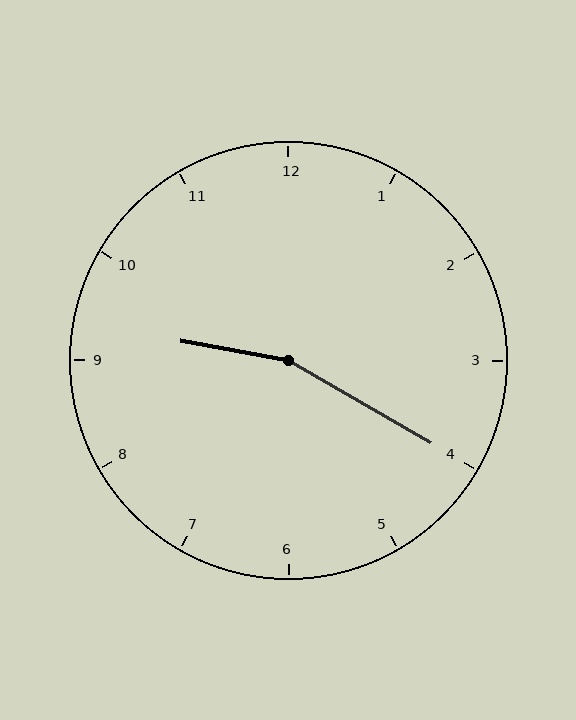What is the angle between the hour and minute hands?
Approximately 160 degrees.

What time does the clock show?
9:20.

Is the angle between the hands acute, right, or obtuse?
It is obtuse.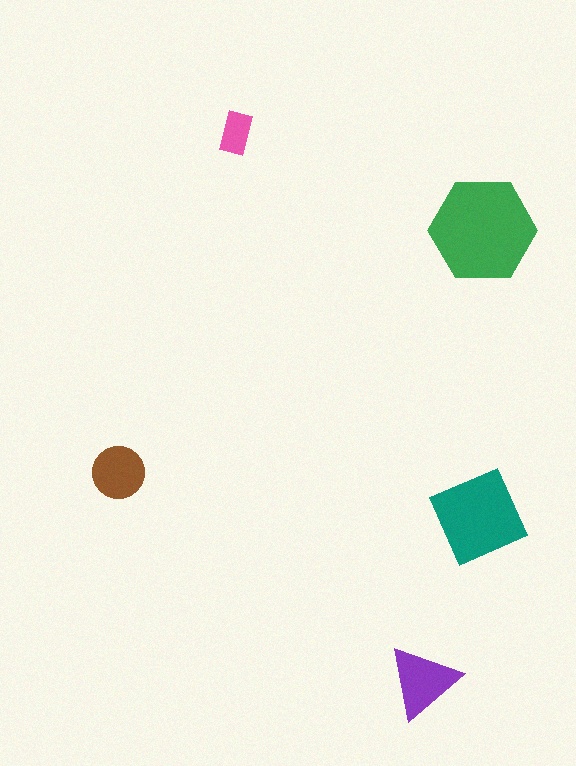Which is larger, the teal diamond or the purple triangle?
The teal diamond.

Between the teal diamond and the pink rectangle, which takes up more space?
The teal diamond.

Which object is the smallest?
The pink rectangle.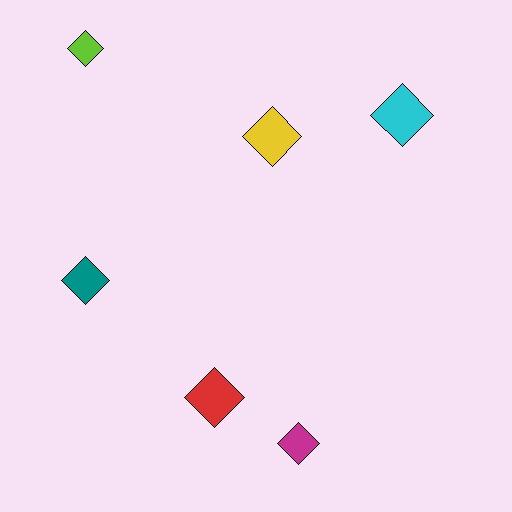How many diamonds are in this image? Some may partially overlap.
There are 6 diamonds.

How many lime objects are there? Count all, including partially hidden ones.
There is 1 lime object.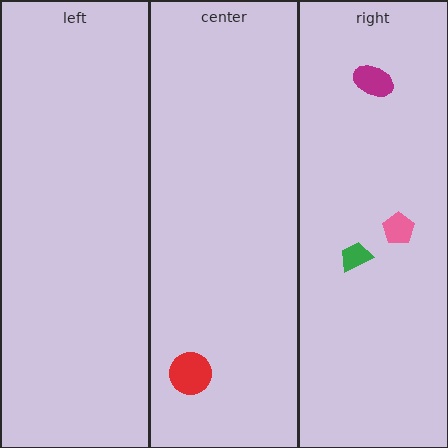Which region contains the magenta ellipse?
The right region.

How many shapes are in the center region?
1.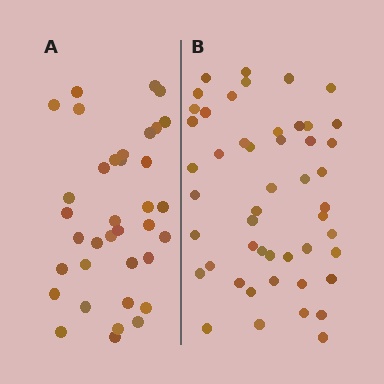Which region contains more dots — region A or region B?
Region B (the right region) has more dots.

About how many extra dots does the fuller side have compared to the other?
Region B has approximately 15 more dots than region A.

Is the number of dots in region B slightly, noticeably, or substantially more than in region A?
Region B has noticeably more, but not dramatically so. The ratio is roughly 1.4 to 1.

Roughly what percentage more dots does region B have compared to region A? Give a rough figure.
About 35% more.